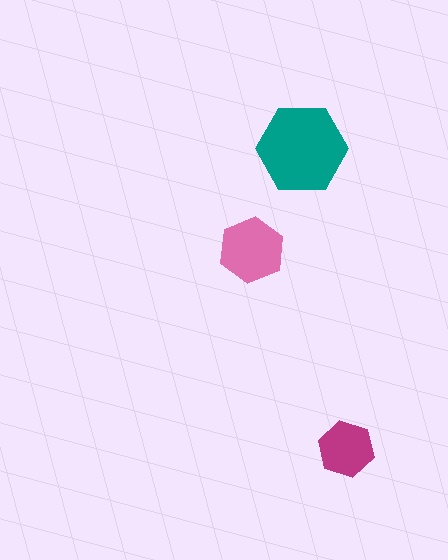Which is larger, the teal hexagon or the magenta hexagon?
The teal one.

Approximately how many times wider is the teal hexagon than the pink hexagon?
About 1.5 times wider.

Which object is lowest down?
The magenta hexagon is bottommost.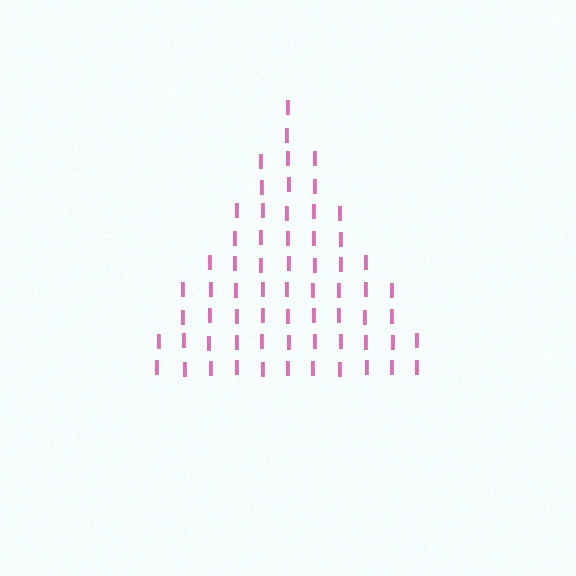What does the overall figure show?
The overall figure shows a triangle.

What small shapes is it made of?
It is made of small letter I's.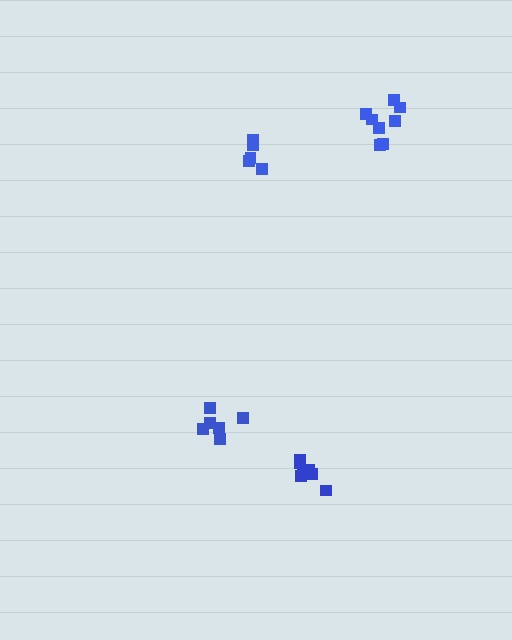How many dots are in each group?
Group 1: 7 dots, Group 2: 5 dots, Group 3: 6 dots, Group 4: 8 dots (26 total).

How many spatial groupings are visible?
There are 4 spatial groupings.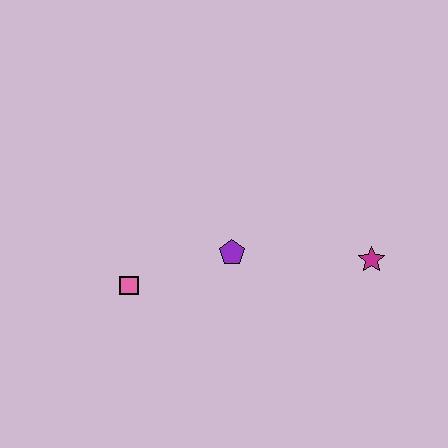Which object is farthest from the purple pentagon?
The magenta star is farthest from the purple pentagon.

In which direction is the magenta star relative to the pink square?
The magenta star is to the right of the pink square.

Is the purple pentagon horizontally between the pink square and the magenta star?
Yes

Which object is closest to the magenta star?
The purple pentagon is closest to the magenta star.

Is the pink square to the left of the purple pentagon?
Yes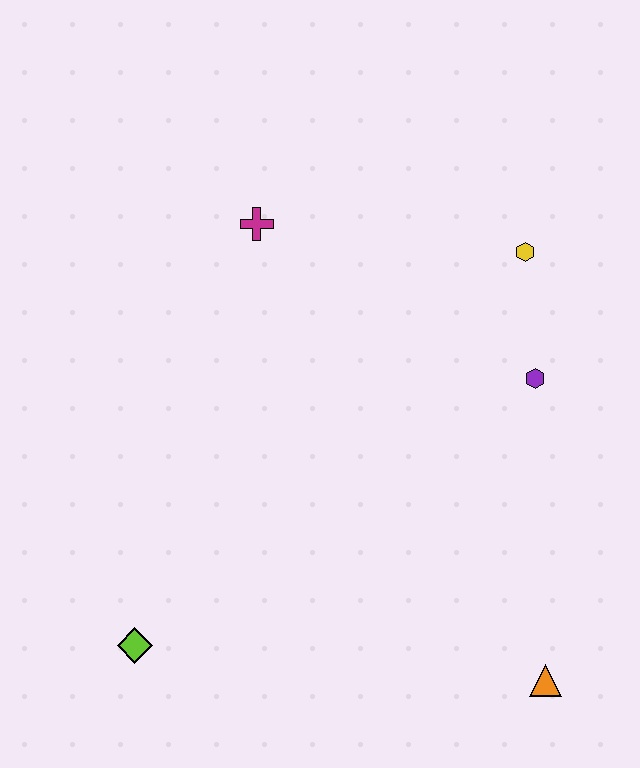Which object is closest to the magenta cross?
The yellow hexagon is closest to the magenta cross.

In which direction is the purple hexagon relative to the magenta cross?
The purple hexagon is to the right of the magenta cross.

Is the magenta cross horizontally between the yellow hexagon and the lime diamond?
Yes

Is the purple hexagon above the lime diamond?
Yes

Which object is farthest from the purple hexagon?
The lime diamond is farthest from the purple hexagon.